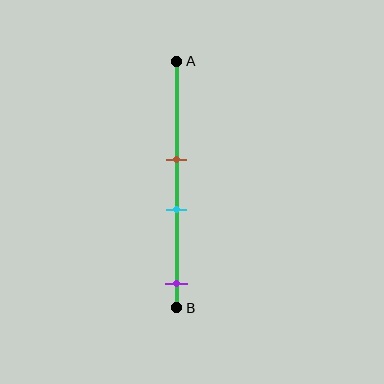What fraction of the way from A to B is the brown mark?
The brown mark is approximately 40% (0.4) of the way from A to B.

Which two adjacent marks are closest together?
The brown and cyan marks are the closest adjacent pair.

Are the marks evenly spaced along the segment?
No, the marks are not evenly spaced.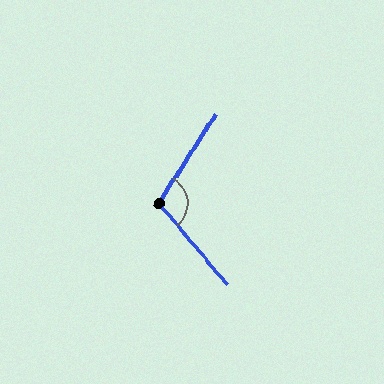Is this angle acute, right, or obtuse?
It is obtuse.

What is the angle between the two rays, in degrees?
Approximately 107 degrees.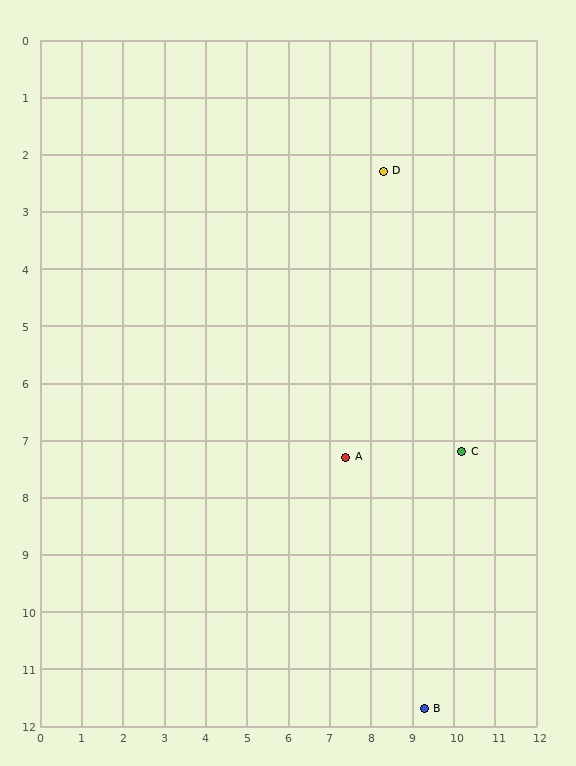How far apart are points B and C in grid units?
Points B and C are about 4.6 grid units apart.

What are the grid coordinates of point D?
Point D is at approximately (8.3, 2.3).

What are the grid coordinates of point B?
Point B is at approximately (9.3, 11.7).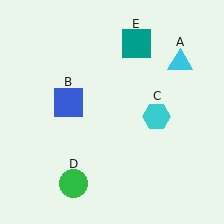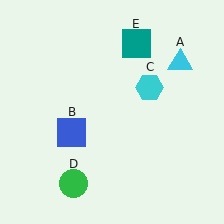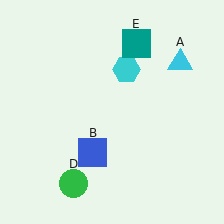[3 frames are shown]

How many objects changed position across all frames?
2 objects changed position: blue square (object B), cyan hexagon (object C).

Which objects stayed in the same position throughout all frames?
Cyan triangle (object A) and green circle (object D) and teal square (object E) remained stationary.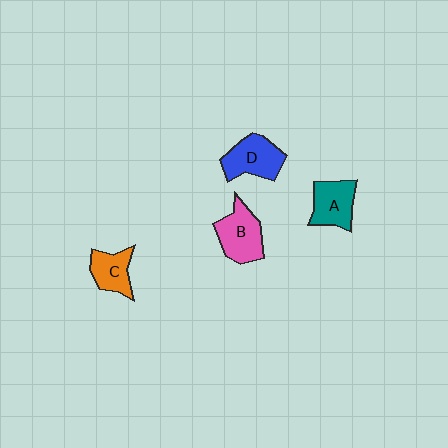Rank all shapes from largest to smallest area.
From largest to smallest: B (pink), D (blue), A (teal), C (orange).